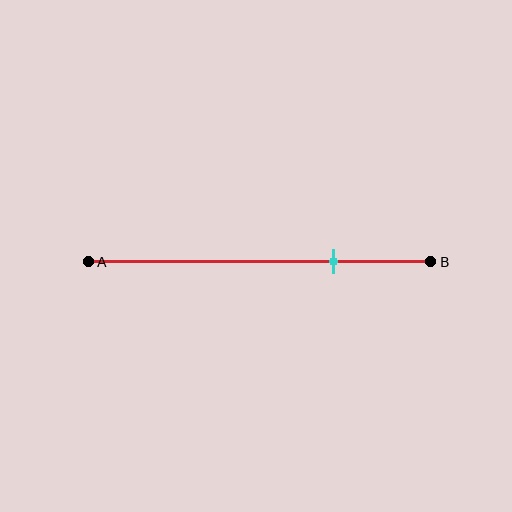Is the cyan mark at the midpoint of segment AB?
No, the mark is at about 70% from A, not at the 50% midpoint.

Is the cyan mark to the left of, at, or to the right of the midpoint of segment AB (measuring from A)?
The cyan mark is to the right of the midpoint of segment AB.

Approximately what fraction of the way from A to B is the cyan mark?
The cyan mark is approximately 70% of the way from A to B.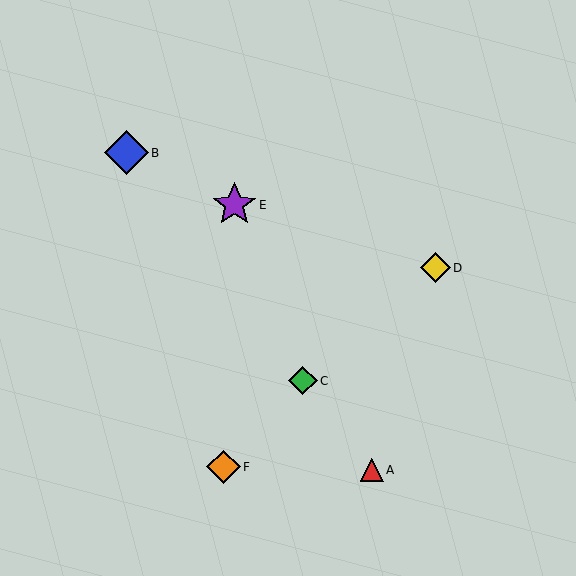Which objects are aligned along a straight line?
Objects A, B, C are aligned along a straight line.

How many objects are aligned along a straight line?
3 objects (A, B, C) are aligned along a straight line.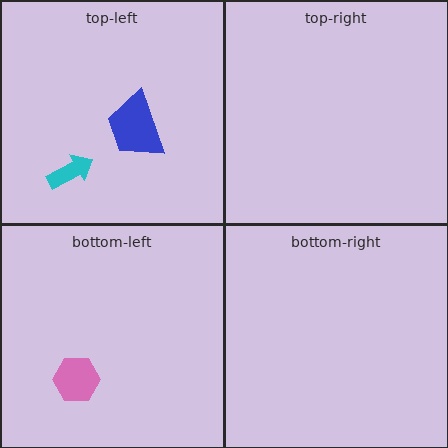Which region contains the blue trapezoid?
The top-left region.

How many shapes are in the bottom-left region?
1.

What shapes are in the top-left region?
The cyan arrow, the blue trapezoid.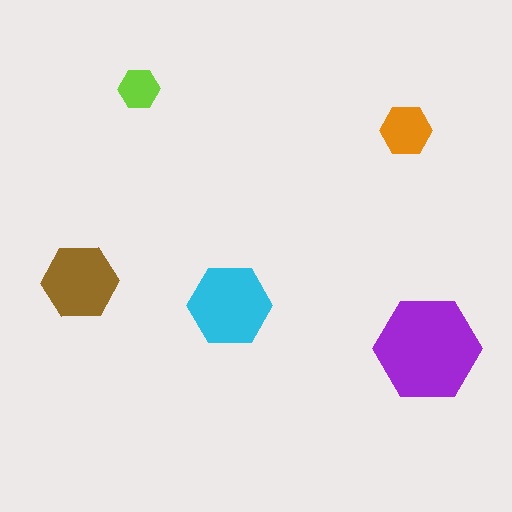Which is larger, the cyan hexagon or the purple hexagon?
The purple one.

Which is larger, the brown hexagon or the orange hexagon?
The brown one.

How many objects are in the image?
There are 5 objects in the image.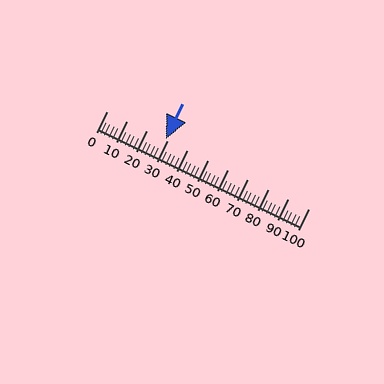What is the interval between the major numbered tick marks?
The major tick marks are spaced 10 units apart.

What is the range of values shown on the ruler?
The ruler shows values from 0 to 100.